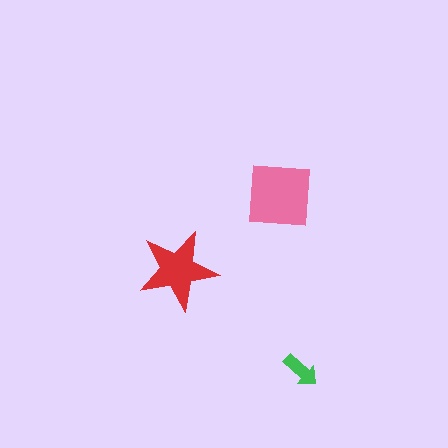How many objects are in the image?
There are 3 objects in the image.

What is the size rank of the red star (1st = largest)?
2nd.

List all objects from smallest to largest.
The green arrow, the red star, the pink square.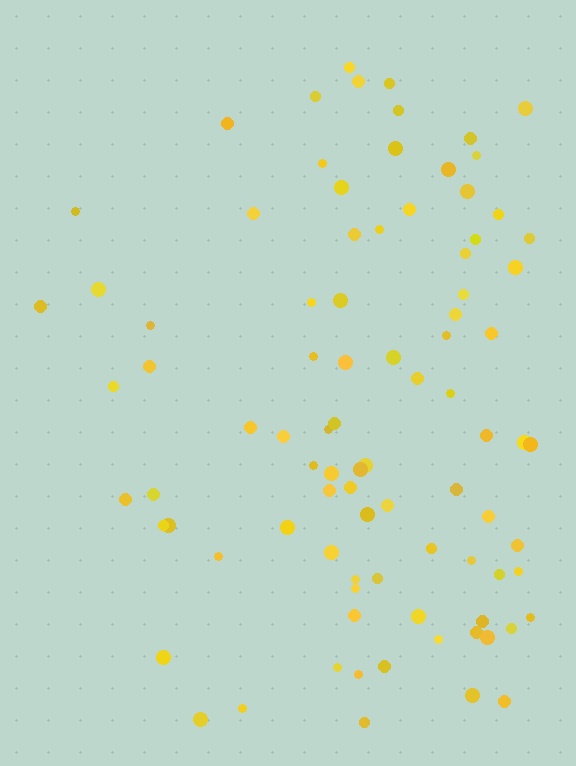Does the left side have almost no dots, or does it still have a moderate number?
Still a moderate number, just noticeably fewer than the right.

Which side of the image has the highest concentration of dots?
The right.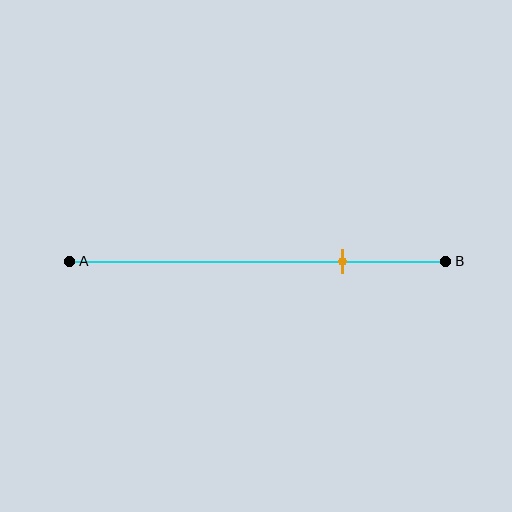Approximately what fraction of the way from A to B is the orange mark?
The orange mark is approximately 75% of the way from A to B.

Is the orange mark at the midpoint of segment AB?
No, the mark is at about 75% from A, not at the 50% midpoint.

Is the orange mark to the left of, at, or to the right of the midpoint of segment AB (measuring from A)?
The orange mark is to the right of the midpoint of segment AB.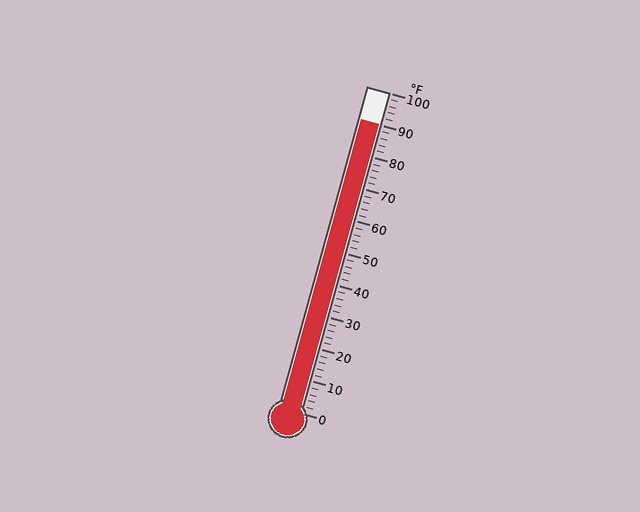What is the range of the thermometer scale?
The thermometer scale ranges from 0°F to 100°F.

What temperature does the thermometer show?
The thermometer shows approximately 90°F.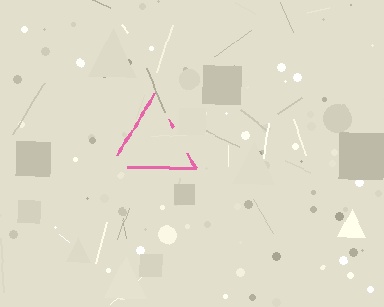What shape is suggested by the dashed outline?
The dashed outline suggests a triangle.